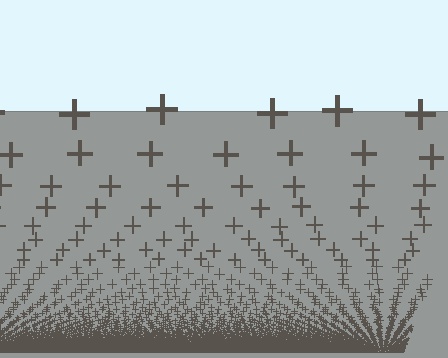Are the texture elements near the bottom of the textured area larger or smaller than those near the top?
Smaller. The gradient is inverted — elements near the bottom are smaller and denser.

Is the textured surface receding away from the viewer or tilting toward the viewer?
The surface appears to tilt toward the viewer. Texture elements get larger and sparser toward the top.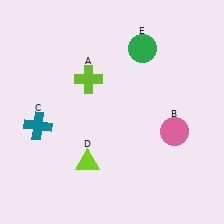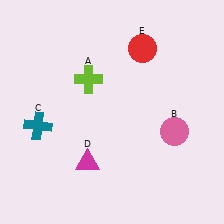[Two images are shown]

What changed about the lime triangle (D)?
In Image 1, D is lime. In Image 2, it changed to magenta.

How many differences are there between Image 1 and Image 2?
There are 2 differences between the two images.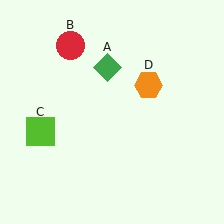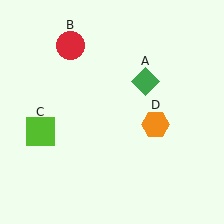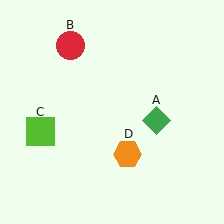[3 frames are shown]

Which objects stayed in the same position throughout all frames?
Red circle (object B) and lime square (object C) remained stationary.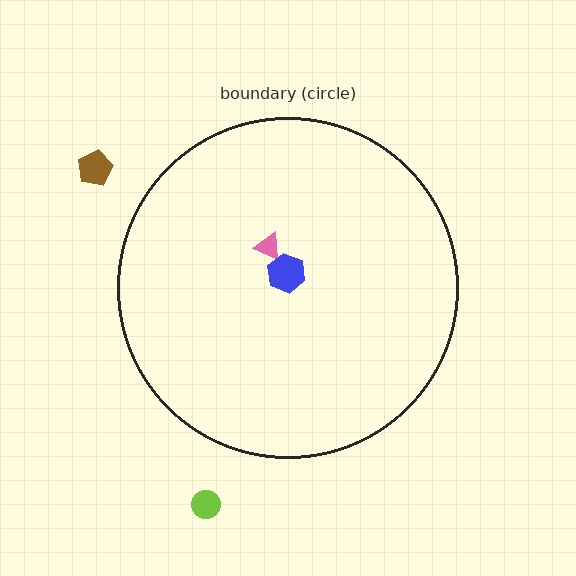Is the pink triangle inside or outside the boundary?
Inside.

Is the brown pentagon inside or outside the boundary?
Outside.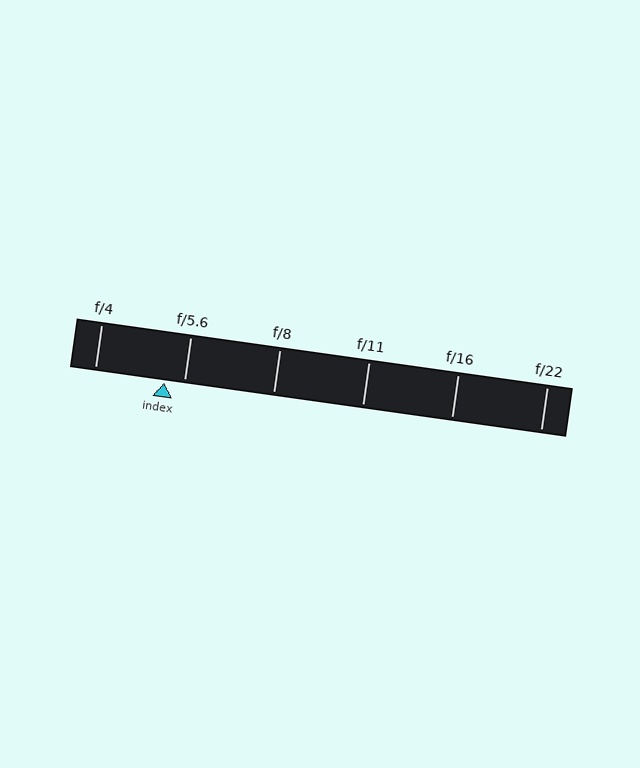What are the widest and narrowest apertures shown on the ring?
The widest aperture shown is f/4 and the narrowest is f/22.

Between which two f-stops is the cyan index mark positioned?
The index mark is between f/4 and f/5.6.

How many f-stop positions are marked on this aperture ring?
There are 6 f-stop positions marked.